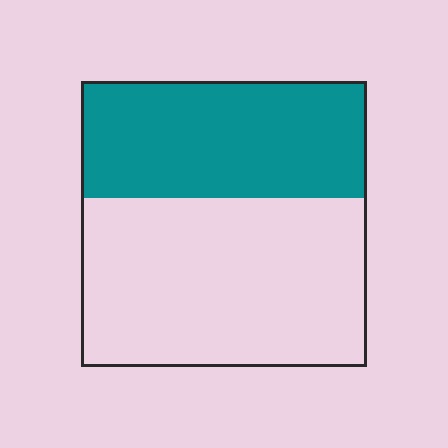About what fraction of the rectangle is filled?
About two fifths (2/5).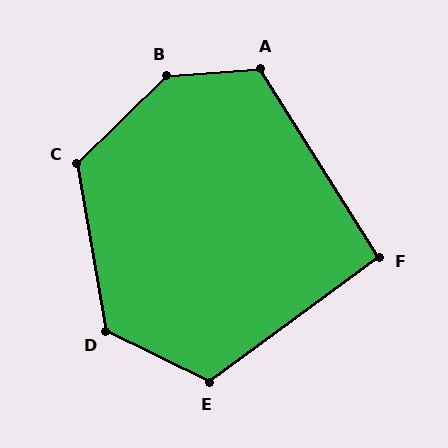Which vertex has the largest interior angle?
B, at approximately 140 degrees.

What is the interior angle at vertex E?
Approximately 117 degrees (obtuse).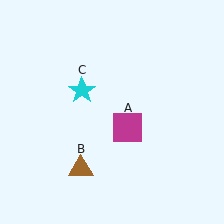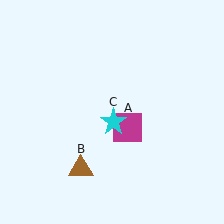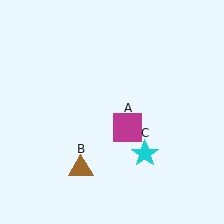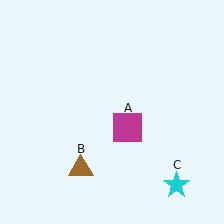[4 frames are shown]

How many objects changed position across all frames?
1 object changed position: cyan star (object C).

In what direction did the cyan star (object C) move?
The cyan star (object C) moved down and to the right.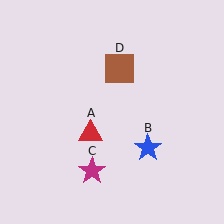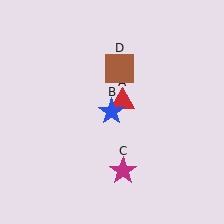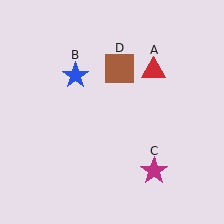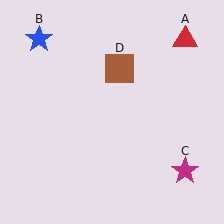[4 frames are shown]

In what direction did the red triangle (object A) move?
The red triangle (object A) moved up and to the right.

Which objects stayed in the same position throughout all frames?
Brown square (object D) remained stationary.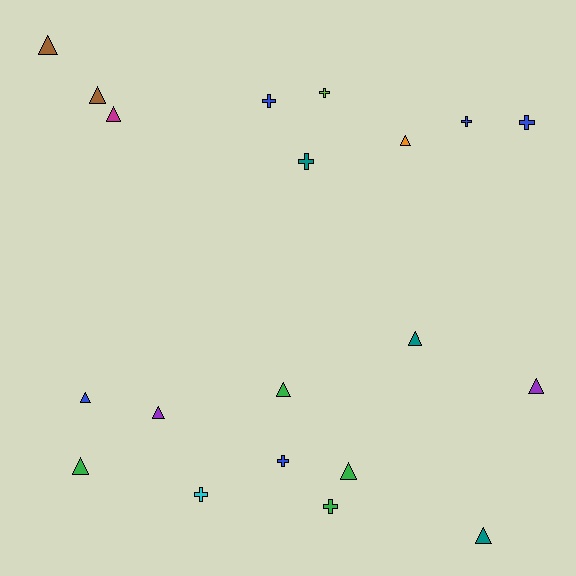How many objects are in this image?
There are 20 objects.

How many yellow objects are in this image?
There are no yellow objects.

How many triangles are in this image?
There are 12 triangles.